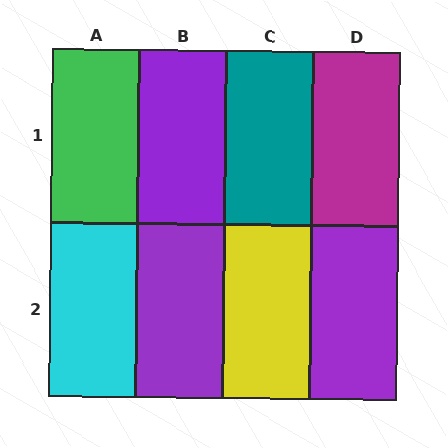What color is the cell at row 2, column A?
Cyan.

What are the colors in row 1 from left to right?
Green, purple, teal, magenta.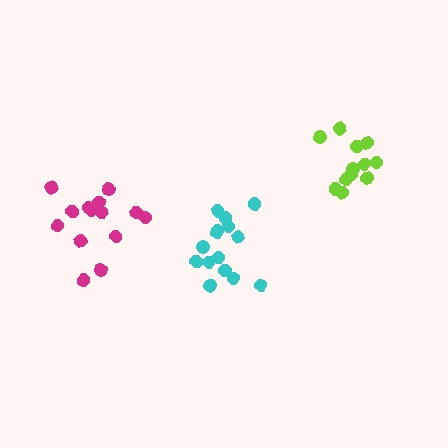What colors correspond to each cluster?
The clusters are colored: lime, cyan, magenta.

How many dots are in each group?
Group 1: 12 dots, Group 2: 15 dots, Group 3: 14 dots (41 total).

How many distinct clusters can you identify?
There are 3 distinct clusters.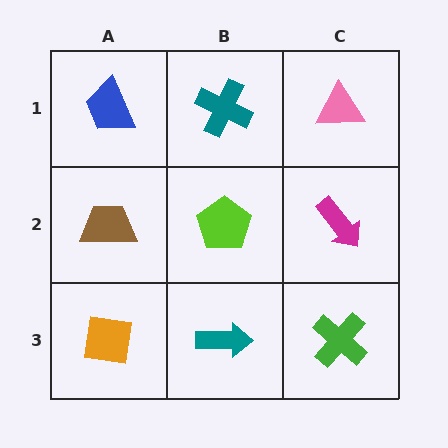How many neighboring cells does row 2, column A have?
3.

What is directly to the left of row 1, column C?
A teal cross.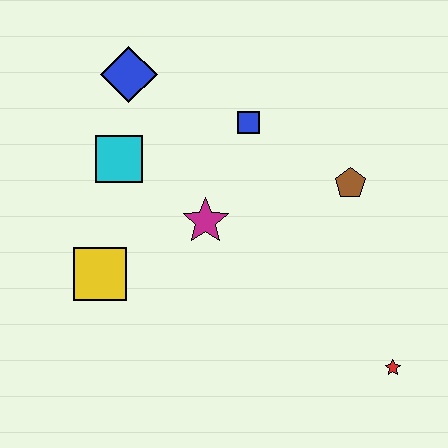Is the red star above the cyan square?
No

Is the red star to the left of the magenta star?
No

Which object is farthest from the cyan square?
The red star is farthest from the cyan square.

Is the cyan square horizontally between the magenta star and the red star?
No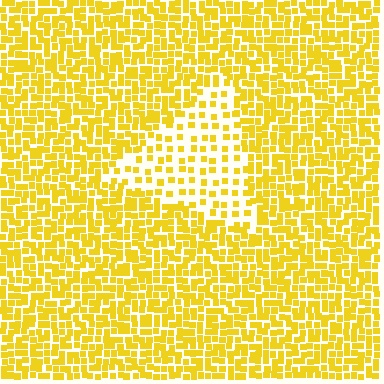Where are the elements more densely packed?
The elements are more densely packed outside the triangle boundary.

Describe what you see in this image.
The image contains small yellow elements arranged at two different densities. A triangle-shaped region is visible where the elements are less densely packed than the surrounding area.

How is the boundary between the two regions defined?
The boundary is defined by a change in element density (approximately 2.3x ratio). All elements are the same color, size, and shape.